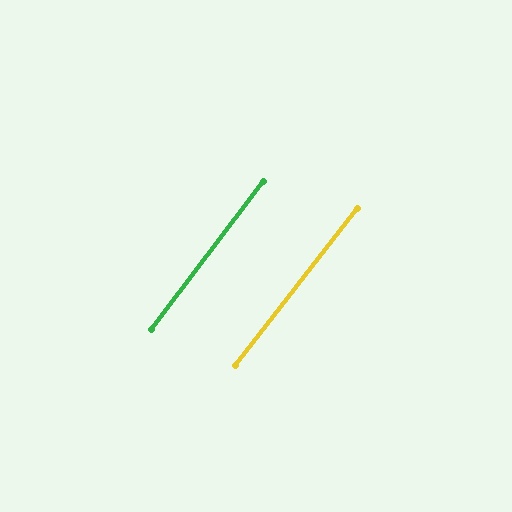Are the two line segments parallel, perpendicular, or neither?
Parallel — their directions differ by only 0.8°.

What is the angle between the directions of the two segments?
Approximately 1 degree.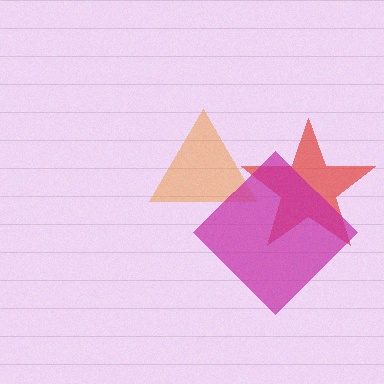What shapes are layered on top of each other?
The layered shapes are: an orange triangle, a red star, a magenta diamond.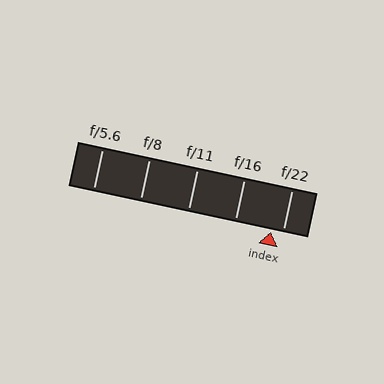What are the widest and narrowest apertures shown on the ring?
The widest aperture shown is f/5.6 and the narrowest is f/22.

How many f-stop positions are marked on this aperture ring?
There are 5 f-stop positions marked.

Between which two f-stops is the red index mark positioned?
The index mark is between f/16 and f/22.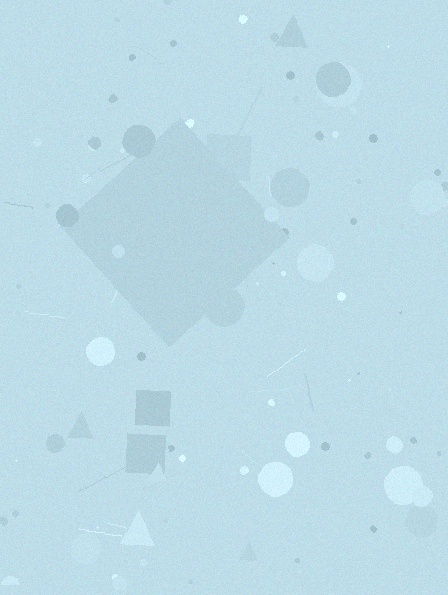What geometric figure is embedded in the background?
A diamond is embedded in the background.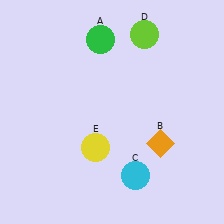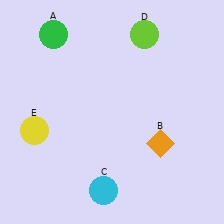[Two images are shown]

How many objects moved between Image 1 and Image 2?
3 objects moved between the two images.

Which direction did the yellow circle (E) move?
The yellow circle (E) moved left.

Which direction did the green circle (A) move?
The green circle (A) moved left.